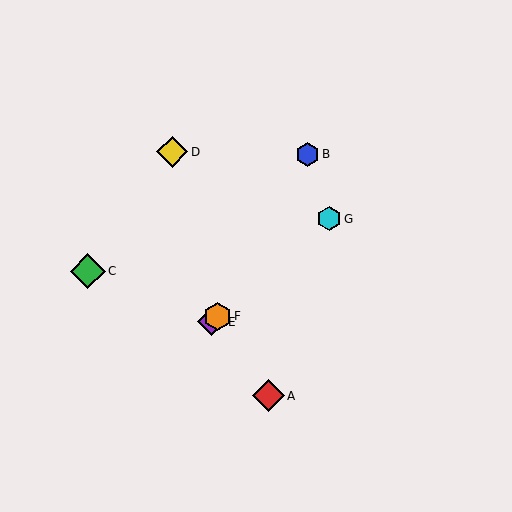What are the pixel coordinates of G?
Object G is at (329, 219).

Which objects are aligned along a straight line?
Objects E, F, G are aligned along a straight line.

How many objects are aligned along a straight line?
3 objects (E, F, G) are aligned along a straight line.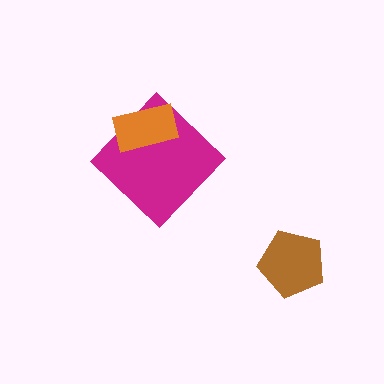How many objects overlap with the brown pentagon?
0 objects overlap with the brown pentagon.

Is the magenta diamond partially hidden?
Yes, it is partially covered by another shape.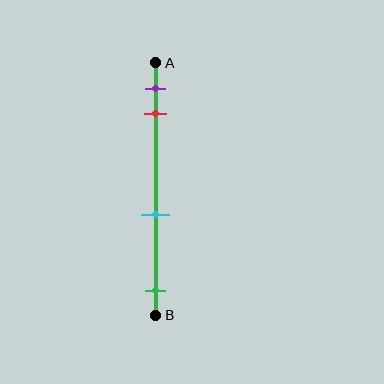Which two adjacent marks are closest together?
The purple and red marks are the closest adjacent pair.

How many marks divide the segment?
There are 4 marks dividing the segment.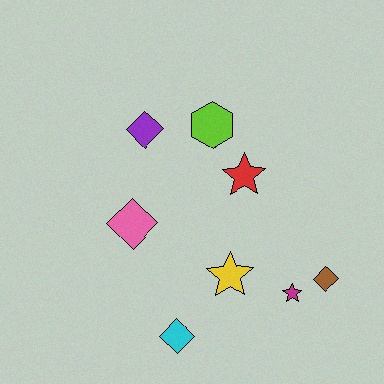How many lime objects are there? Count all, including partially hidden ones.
There is 1 lime object.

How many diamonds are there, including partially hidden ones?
There are 4 diamonds.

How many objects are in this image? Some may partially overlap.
There are 8 objects.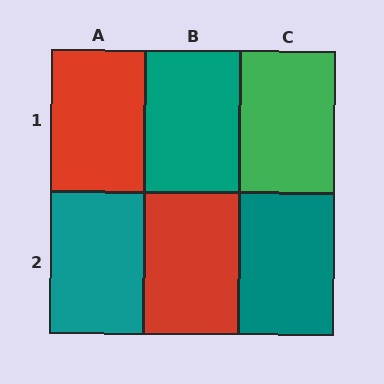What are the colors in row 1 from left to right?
Red, teal, green.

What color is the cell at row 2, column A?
Teal.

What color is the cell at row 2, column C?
Teal.